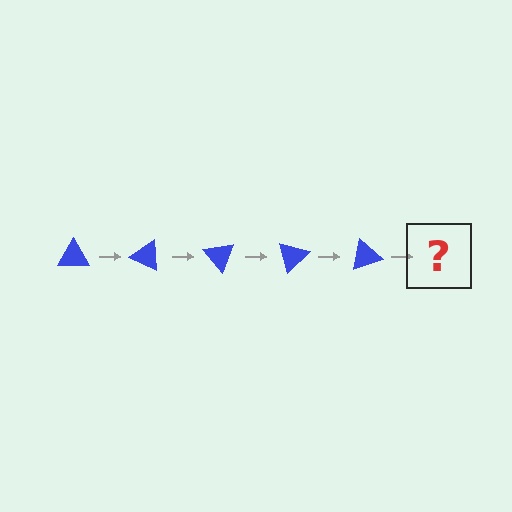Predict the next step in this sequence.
The next step is a blue triangle rotated 125 degrees.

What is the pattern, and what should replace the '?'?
The pattern is that the triangle rotates 25 degrees each step. The '?' should be a blue triangle rotated 125 degrees.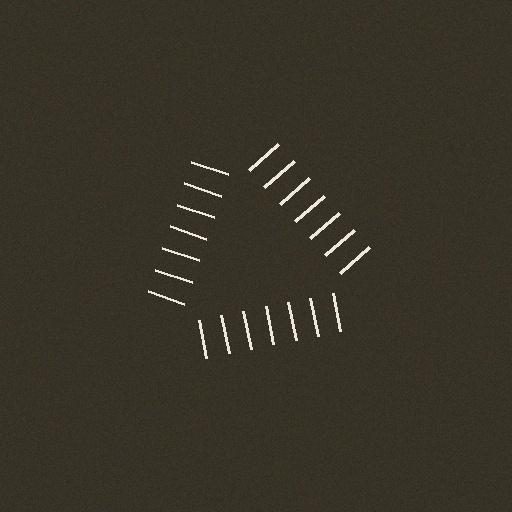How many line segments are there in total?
21 — 7 along each of the 3 edges.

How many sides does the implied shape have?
3 sides — the line-ends trace a triangle.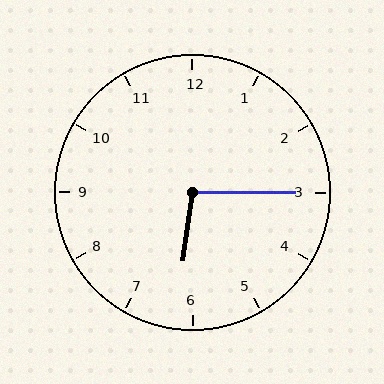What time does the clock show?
6:15.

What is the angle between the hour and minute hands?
Approximately 98 degrees.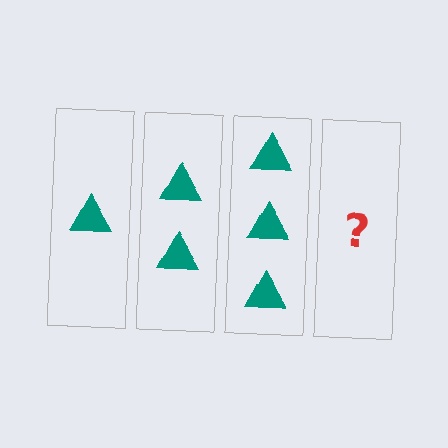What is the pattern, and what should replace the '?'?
The pattern is that each step adds one more triangle. The '?' should be 4 triangles.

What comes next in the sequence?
The next element should be 4 triangles.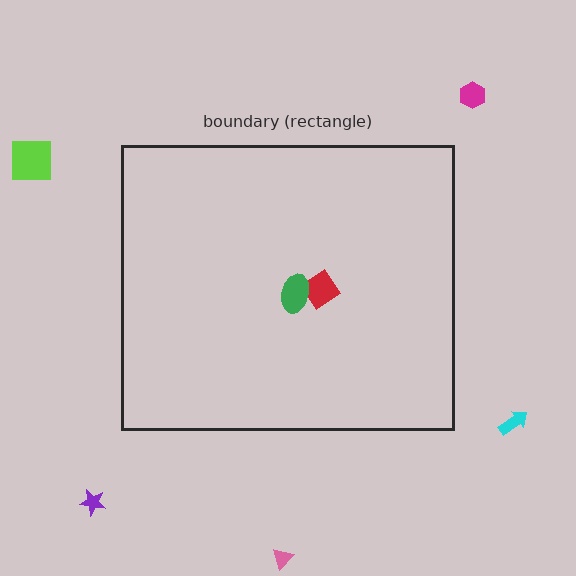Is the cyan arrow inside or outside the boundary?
Outside.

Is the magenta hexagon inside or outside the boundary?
Outside.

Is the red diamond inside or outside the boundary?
Inside.